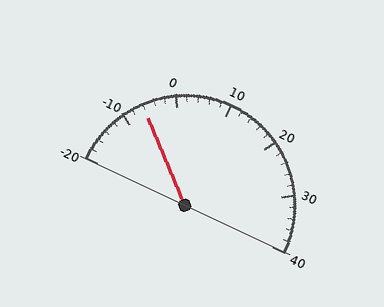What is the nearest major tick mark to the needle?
The nearest major tick mark is -10.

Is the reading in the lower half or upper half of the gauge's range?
The reading is in the lower half of the range (-20 to 40).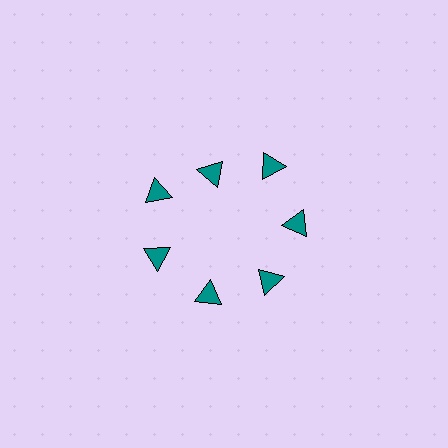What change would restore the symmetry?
The symmetry would be restored by moving it outward, back onto the ring so that all 7 triangles sit at equal angles and equal distance from the center.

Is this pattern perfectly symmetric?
No. The 7 teal triangles are arranged in a ring, but one element near the 12 o'clock position is pulled inward toward the center, breaking the 7-fold rotational symmetry.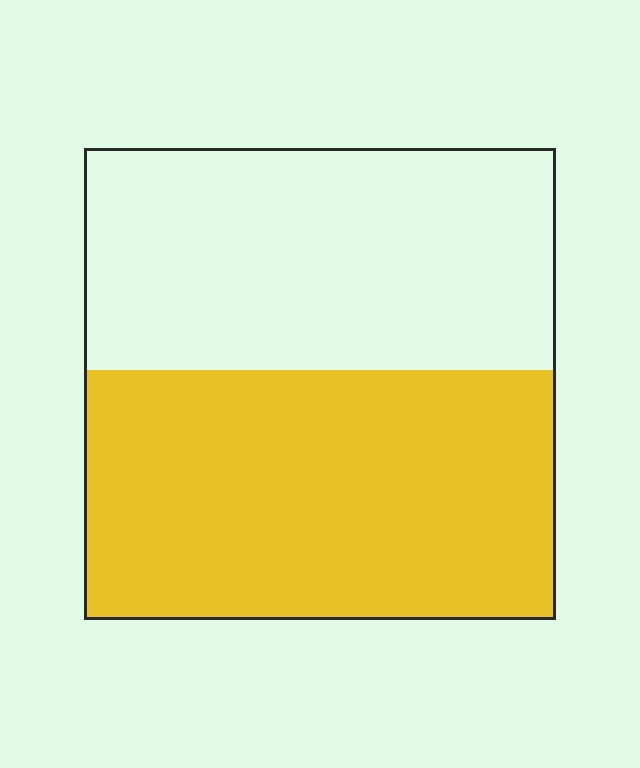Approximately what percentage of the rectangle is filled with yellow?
Approximately 55%.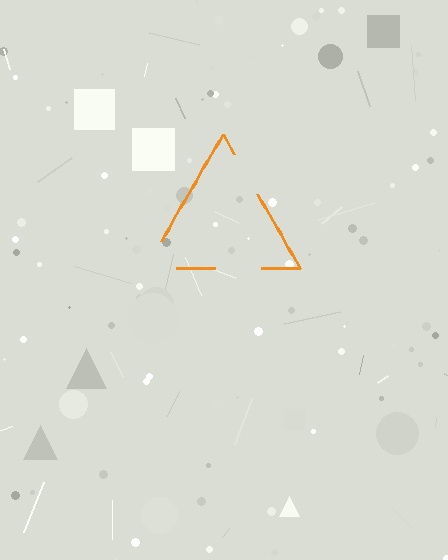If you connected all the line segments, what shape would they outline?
They would outline a triangle.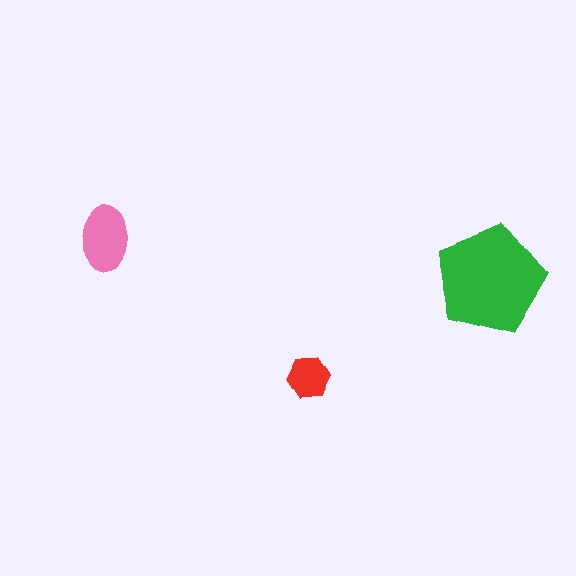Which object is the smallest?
The red hexagon.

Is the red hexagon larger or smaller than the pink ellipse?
Smaller.